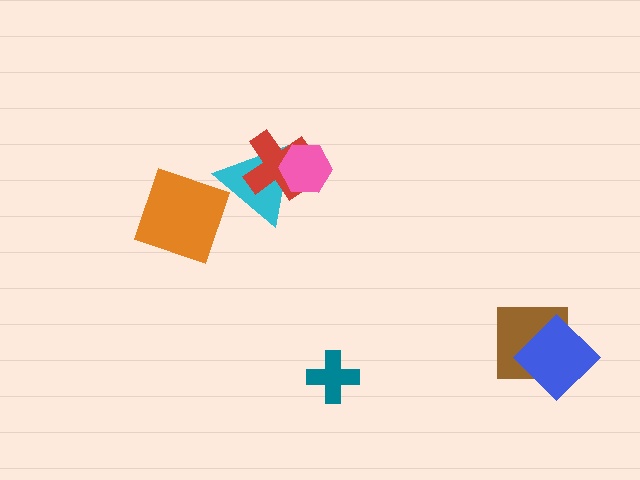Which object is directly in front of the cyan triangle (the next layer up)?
The red cross is directly in front of the cyan triangle.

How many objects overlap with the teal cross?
0 objects overlap with the teal cross.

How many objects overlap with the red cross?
2 objects overlap with the red cross.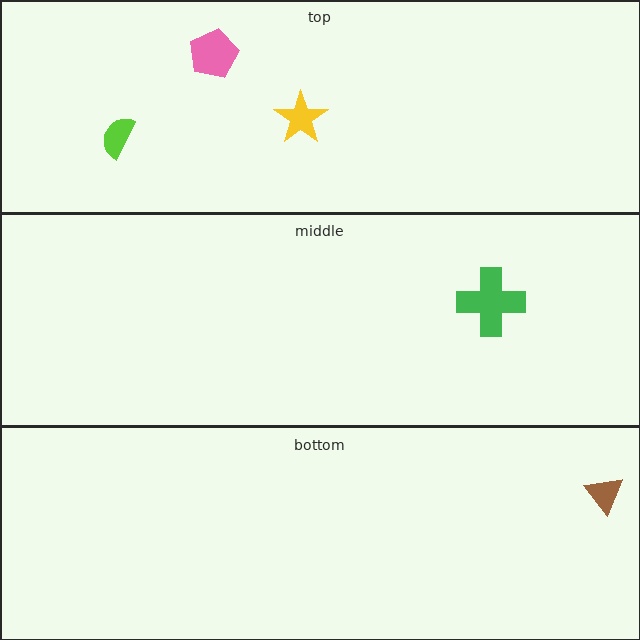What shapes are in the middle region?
The green cross.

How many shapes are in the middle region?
1.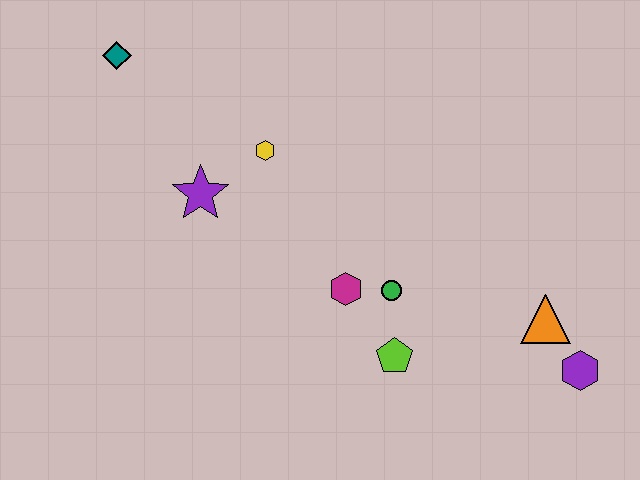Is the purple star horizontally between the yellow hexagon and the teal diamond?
Yes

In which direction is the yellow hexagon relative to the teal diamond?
The yellow hexagon is to the right of the teal diamond.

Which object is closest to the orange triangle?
The purple hexagon is closest to the orange triangle.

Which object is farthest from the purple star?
The purple hexagon is farthest from the purple star.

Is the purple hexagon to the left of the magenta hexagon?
No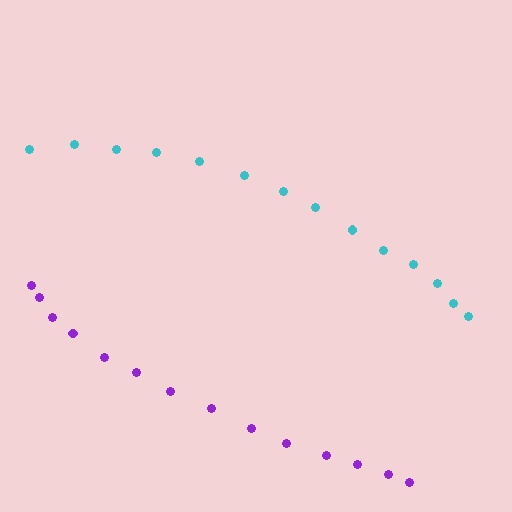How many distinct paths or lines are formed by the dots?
There are 2 distinct paths.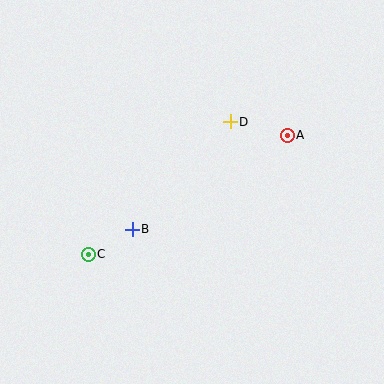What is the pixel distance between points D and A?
The distance between D and A is 58 pixels.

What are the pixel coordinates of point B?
Point B is at (132, 229).